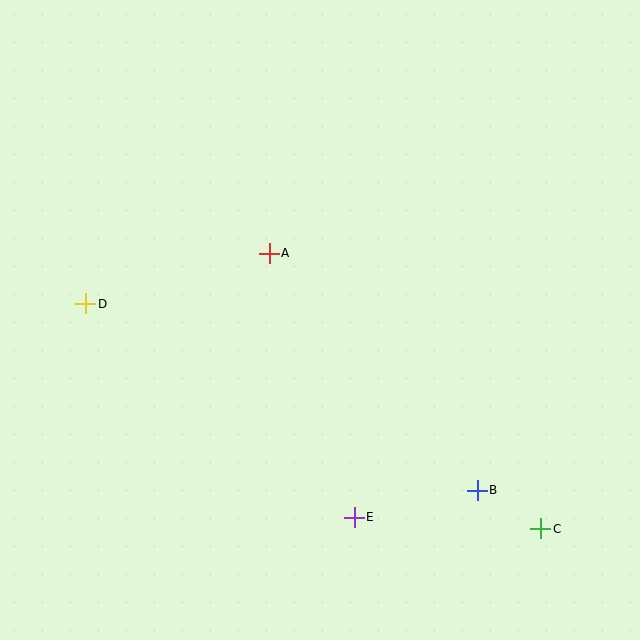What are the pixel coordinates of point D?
Point D is at (86, 304).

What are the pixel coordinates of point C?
Point C is at (541, 529).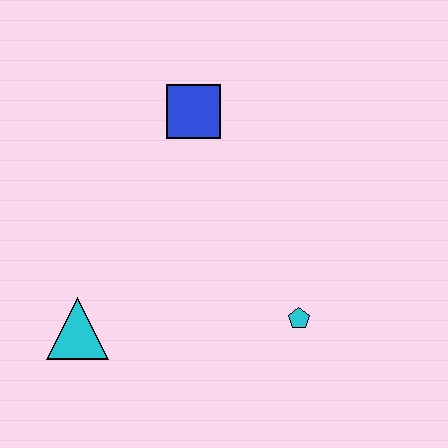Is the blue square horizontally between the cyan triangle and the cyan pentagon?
Yes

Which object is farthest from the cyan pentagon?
The blue square is farthest from the cyan pentagon.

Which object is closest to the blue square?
The cyan pentagon is closest to the blue square.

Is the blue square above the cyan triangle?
Yes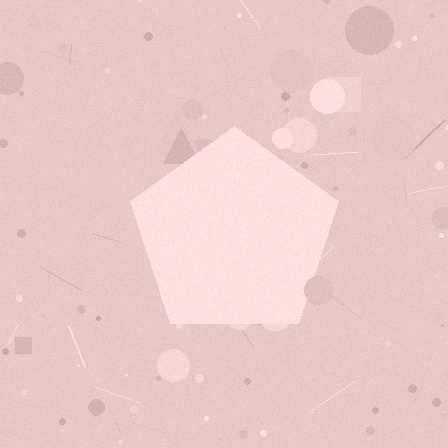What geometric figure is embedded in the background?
A pentagon is embedded in the background.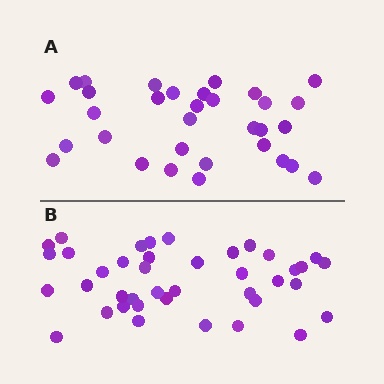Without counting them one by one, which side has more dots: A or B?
Region B (the bottom region) has more dots.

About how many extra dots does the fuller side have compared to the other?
Region B has roughly 8 or so more dots than region A.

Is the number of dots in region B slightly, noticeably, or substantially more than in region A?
Region B has noticeably more, but not dramatically so. The ratio is roughly 1.2 to 1.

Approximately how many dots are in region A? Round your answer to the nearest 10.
About 30 dots. (The exact count is 32, which rounds to 30.)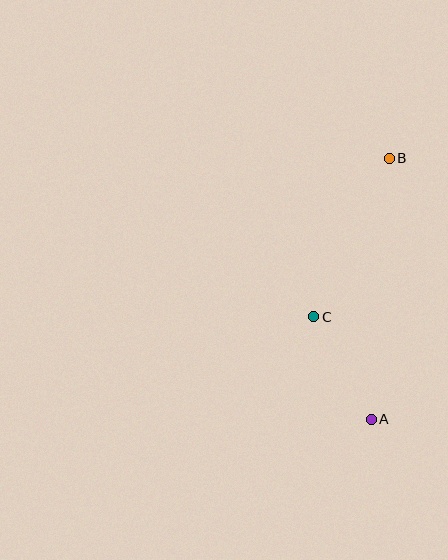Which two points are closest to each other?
Points A and C are closest to each other.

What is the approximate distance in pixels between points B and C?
The distance between B and C is approximately 175 pixels.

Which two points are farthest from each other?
Points A and B are farthest from each other.